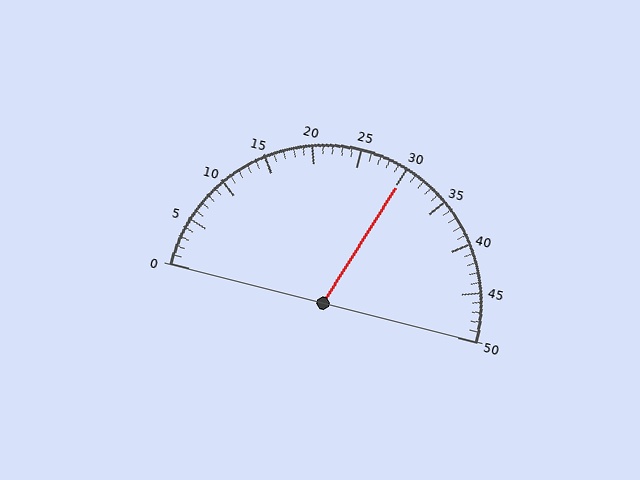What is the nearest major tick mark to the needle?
The nearest major tick mark is 30.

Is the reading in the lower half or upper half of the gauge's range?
The reading is in the upper half of the range (0 to 50).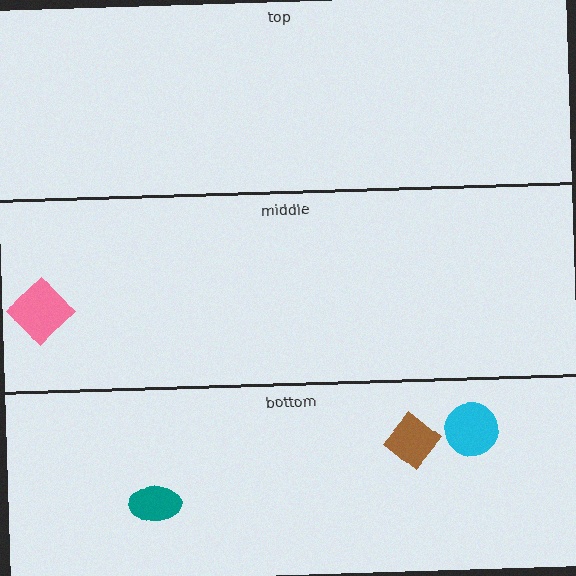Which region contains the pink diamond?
The middle region.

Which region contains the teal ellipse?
The bottom region.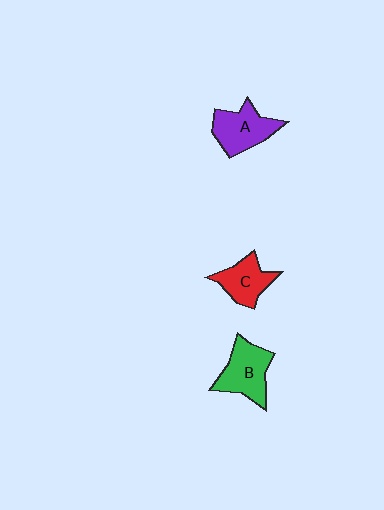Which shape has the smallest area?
Shape C (red).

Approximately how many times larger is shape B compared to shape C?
Approximately 1.3 times.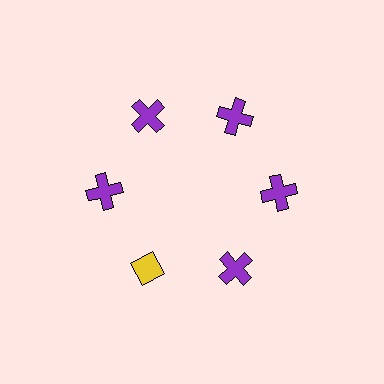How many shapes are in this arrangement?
There are 6 shapes arranged in a ring pattern.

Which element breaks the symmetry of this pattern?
The yellow diamond at roughly the 7 o'clock position breaks the symmetry. All other shapes are purple crosses.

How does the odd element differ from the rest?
It differs in both color (yellow instead of purple) and shape (diamond instead of cross).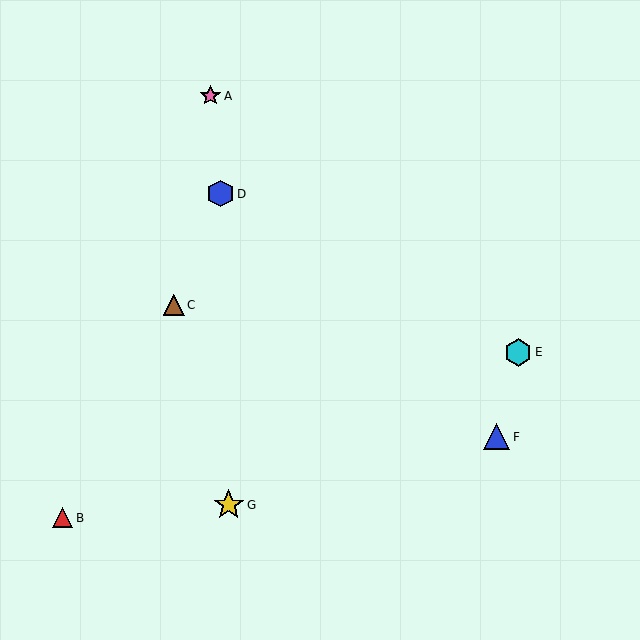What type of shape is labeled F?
Shape F is a blue triangle.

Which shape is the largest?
The yellow star (labeled G) is the largest.